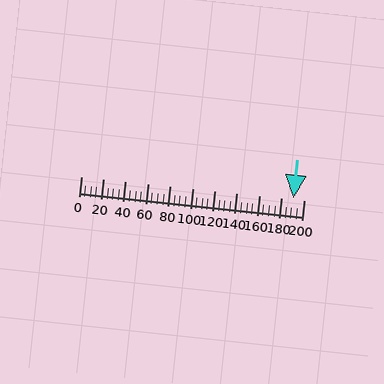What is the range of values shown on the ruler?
The ruler shows values from 0 to 200.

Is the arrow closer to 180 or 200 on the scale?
The arrow is closer to 200.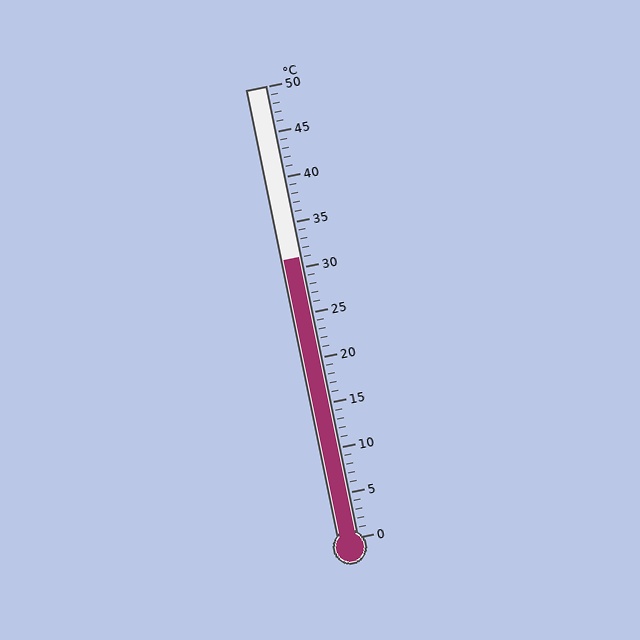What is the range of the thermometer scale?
The thermometer scale ranges from 0°C to 50°C.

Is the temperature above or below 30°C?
The temperature is above 30°C.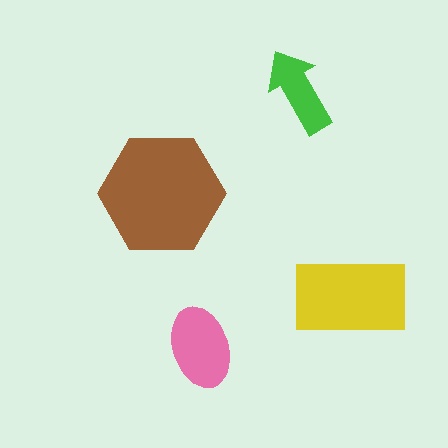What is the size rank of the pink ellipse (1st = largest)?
3rd.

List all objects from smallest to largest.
The green arrow, the pink ellipse, the yellow rectangle, the brown hexagon.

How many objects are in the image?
There are 4 objects in the image.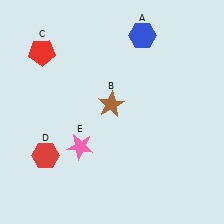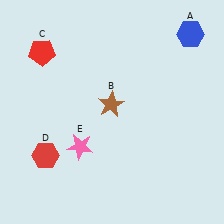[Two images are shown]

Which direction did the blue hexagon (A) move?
The blue hexagon (A) moved right.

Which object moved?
The blue hexagon (A) moved right.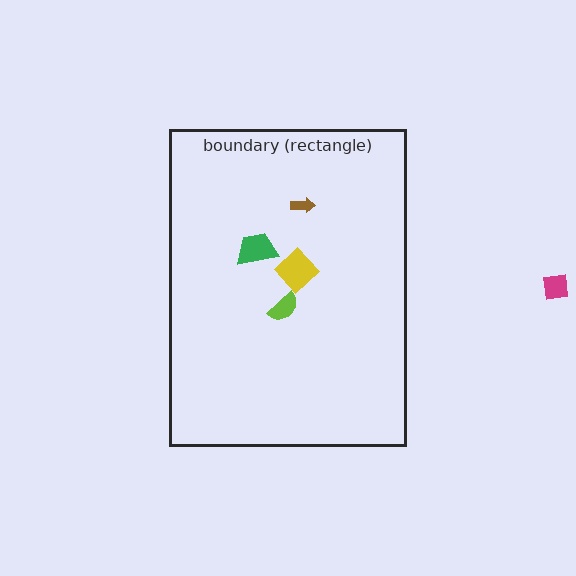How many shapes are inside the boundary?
4 inside, 1 outside.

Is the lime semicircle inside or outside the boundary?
Inside.